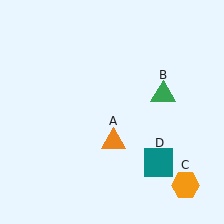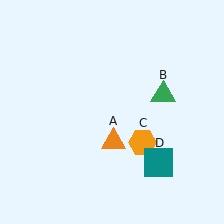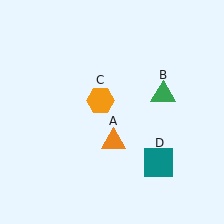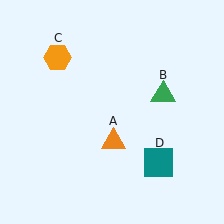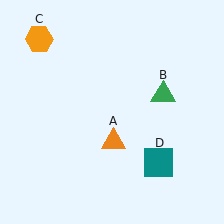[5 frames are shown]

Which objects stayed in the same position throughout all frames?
Orange triangle (object A) and green triangle (object B) and teal square (object D) remained stationary.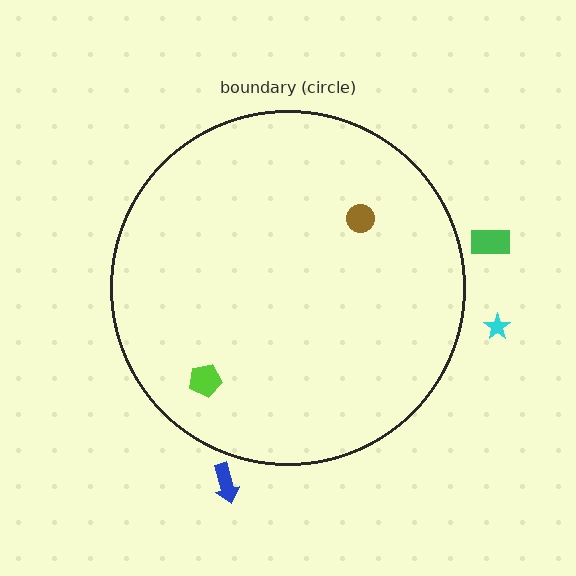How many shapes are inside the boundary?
2 inside, 3 outside.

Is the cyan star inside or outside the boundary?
Outside.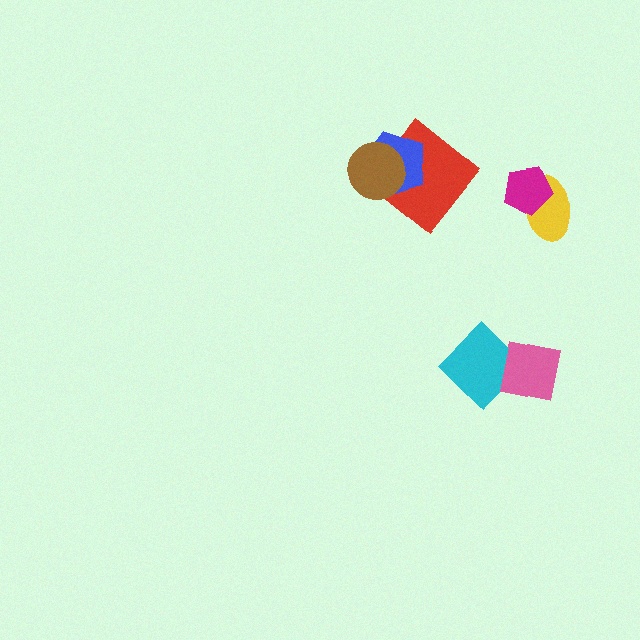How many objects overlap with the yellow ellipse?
1 object overlaps with the yellow ellipse.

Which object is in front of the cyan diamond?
The pink square is in front of the cyan diamond.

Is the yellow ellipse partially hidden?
Yes, it is partially covered by another shape.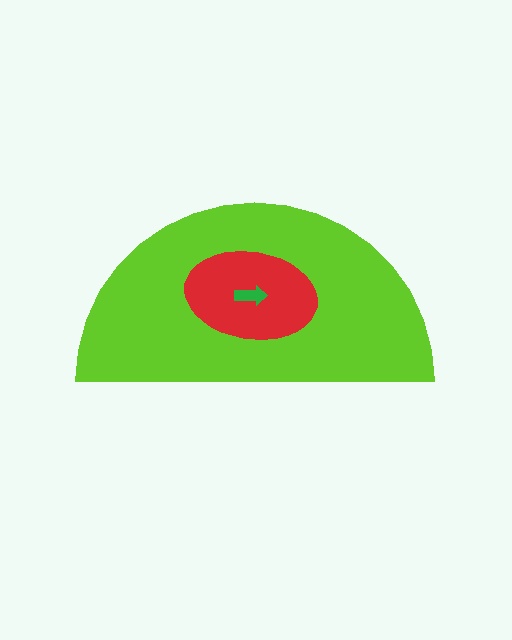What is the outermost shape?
The lime semicircle.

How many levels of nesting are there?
3.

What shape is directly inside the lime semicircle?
The red ellipse.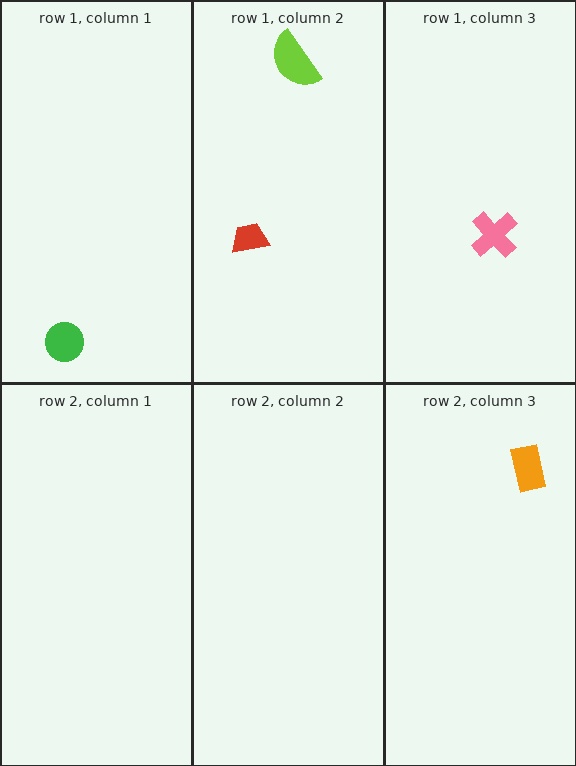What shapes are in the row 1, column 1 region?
The green circle.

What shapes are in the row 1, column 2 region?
The red trapezoid, the lime semicircle.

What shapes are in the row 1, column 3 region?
The pink cross.